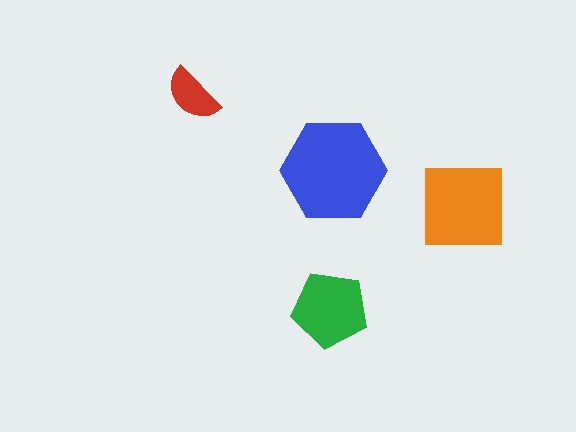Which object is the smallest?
The red semicircle.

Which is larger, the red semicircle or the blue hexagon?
The blue hexagon.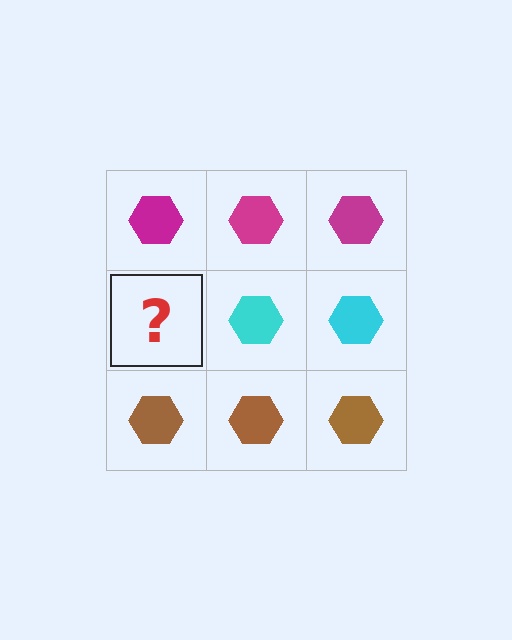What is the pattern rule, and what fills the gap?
The rule is that each row has a consistent color. The gap should be filled with a cyan hexagon.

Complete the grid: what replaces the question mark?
The question mark should be replaced with a cyan hexagon.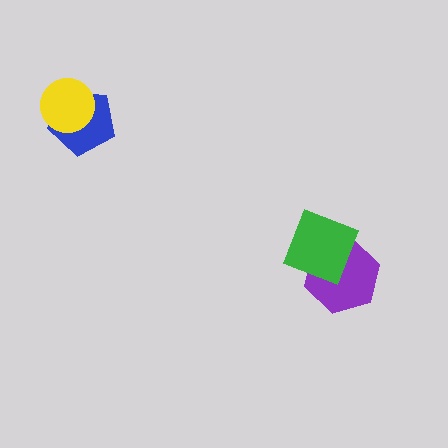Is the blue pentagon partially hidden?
Yes, it is partially covered by another shape.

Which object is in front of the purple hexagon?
The green diamond is in front of the purple hexagon.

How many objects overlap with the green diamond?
1 object overlaps with the green diamond.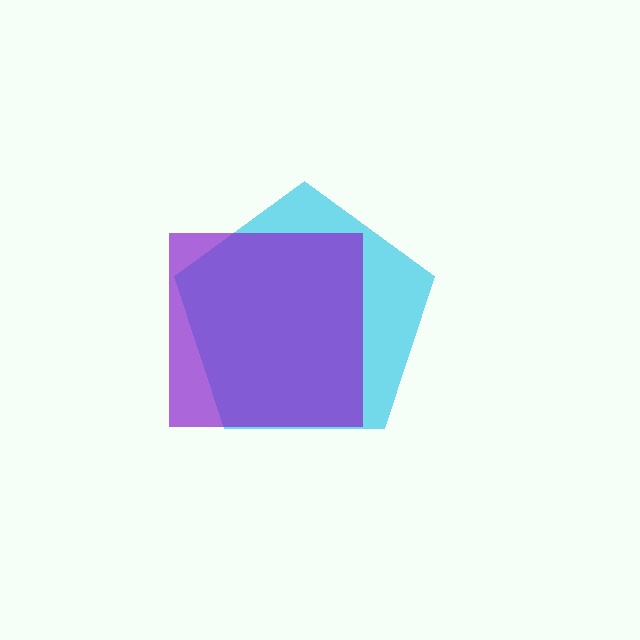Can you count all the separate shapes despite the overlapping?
Yes, there are 2 separate shapes.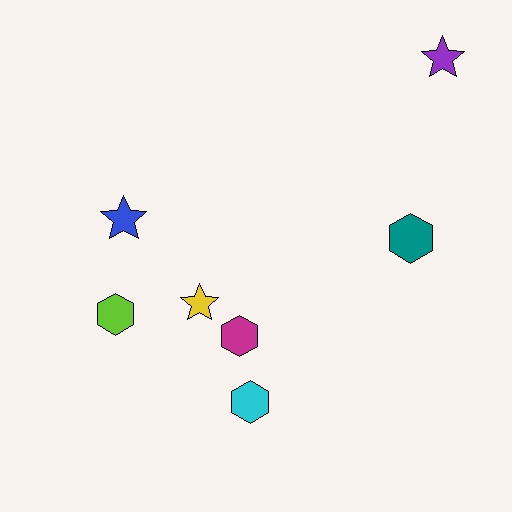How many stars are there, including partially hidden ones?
There are 3 stars.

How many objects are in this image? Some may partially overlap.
There are 7 objects.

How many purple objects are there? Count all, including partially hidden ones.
There is 1 purple object.